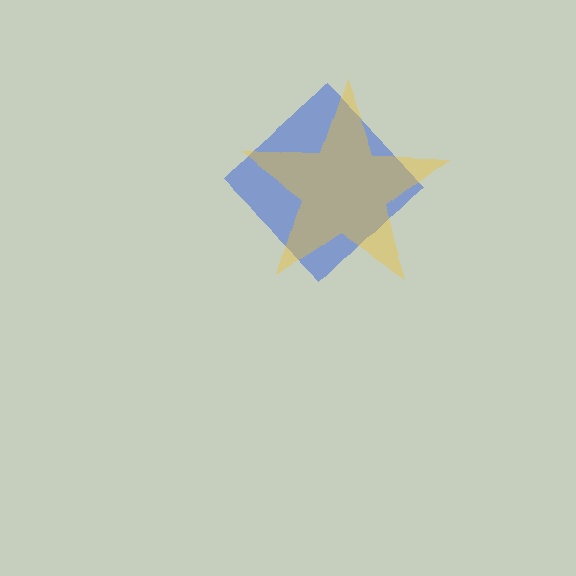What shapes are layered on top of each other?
The layered shapes are: a blue diamond, a yellow star.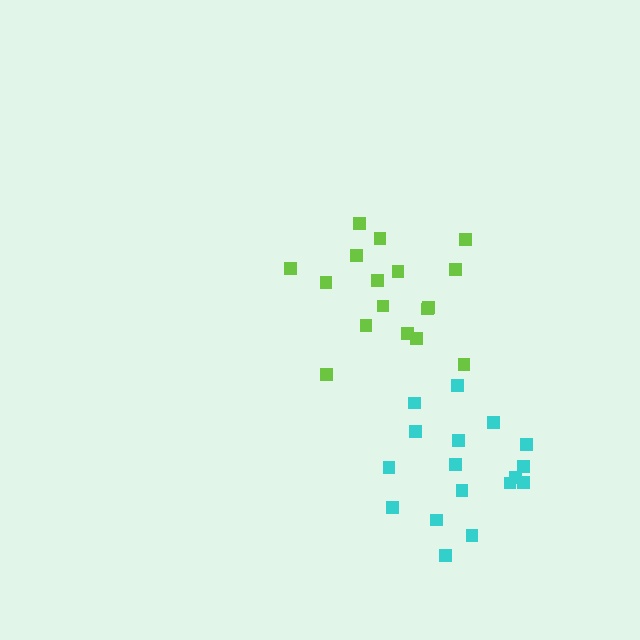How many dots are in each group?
Group 1: 17 dots, Group 2: 17 dots (34 total).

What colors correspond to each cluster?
The clusters are colored: lime, cyan.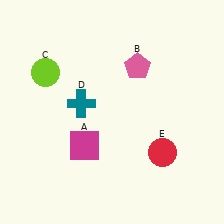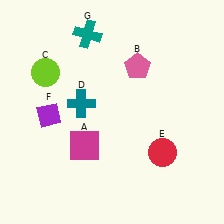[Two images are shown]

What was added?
A purple diamond (F), a teal cross (G) were added in Image 2.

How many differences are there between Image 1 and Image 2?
There are 2 differences between the two images.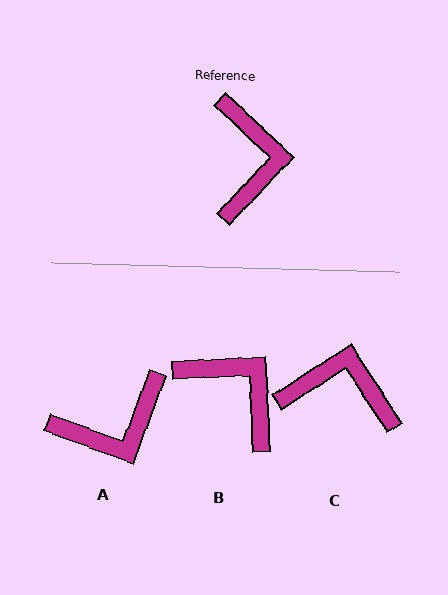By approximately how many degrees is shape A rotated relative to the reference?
Approximately 67 degrees clockwise.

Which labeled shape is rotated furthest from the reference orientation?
C, about 76 degrees away.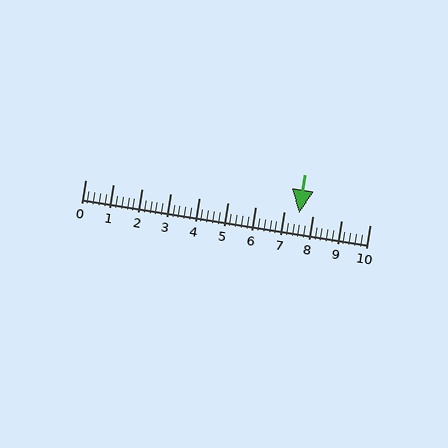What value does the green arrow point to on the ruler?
The green arrow points to approximately 7.5.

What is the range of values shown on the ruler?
The ruler shows values from 0 to 10.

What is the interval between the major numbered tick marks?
The major tick marks are spaced 1 units apart.